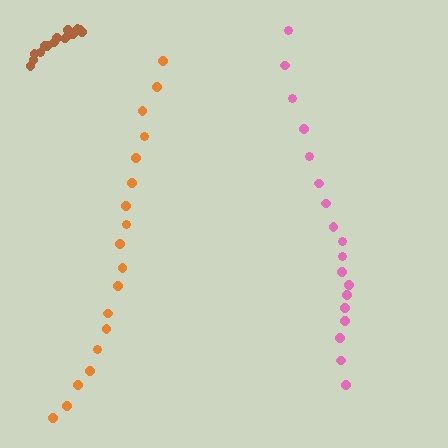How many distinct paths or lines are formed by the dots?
There are 3 distinct paths.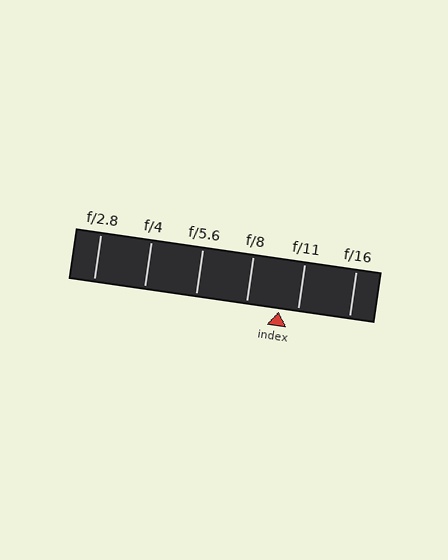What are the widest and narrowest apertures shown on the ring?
The widest aperture shown is f/2.8 and the narrowest is f/16.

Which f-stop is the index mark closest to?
The index mark is closest to f/11.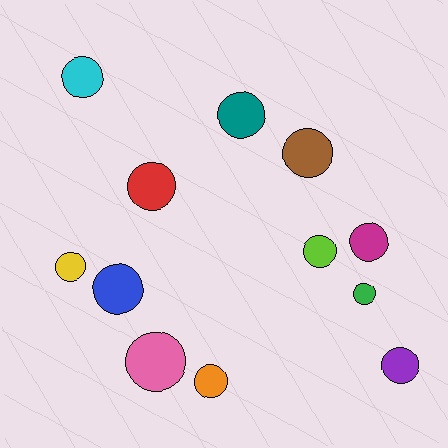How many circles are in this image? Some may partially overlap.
There are 12 circles.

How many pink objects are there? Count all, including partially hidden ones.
There is 1 pink object.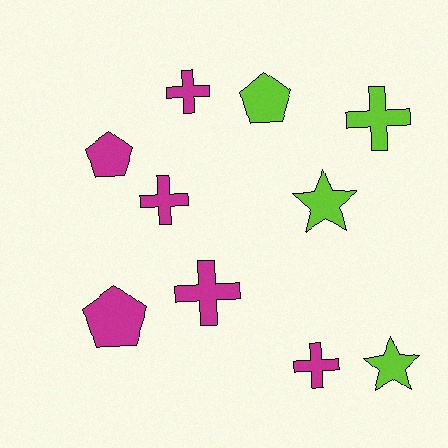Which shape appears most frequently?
Cross, with 5 objects.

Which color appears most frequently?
Magenta, with 6 objects.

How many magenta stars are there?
There are no magenta stars.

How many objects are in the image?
There are 10 objects.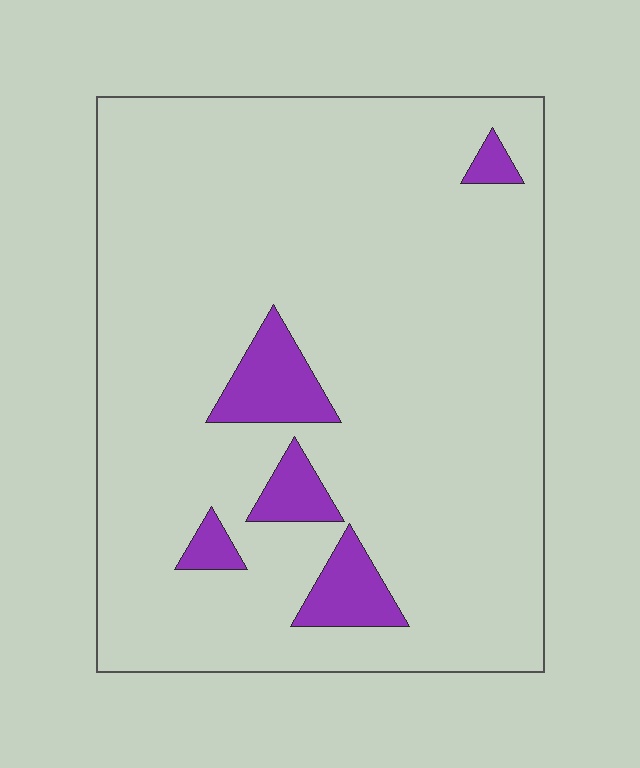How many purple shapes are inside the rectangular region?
5.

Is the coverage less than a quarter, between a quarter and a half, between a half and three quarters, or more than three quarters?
Less than a quarter.